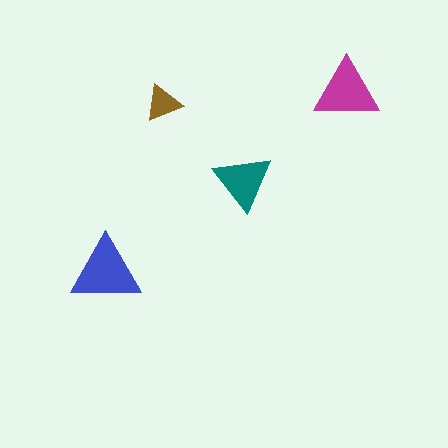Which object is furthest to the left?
The blue triangle is leftmost.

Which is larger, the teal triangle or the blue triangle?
The blue one.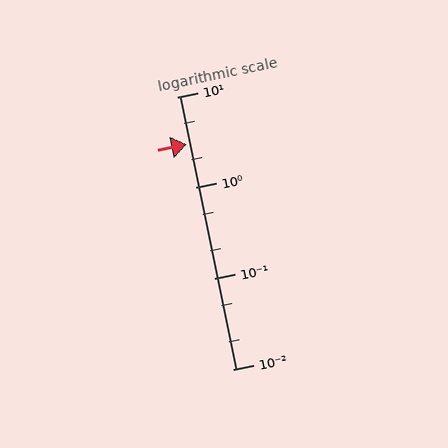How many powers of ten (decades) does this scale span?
The scale spans 3 decades, from 0.01 to 10.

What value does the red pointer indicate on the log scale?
The pointer indicates approximately 3.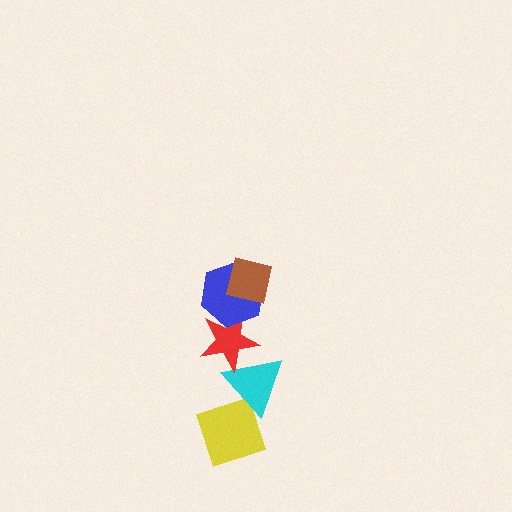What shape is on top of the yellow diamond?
The cyan triangle is on top of the yellow diamond.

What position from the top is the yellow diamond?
The yellow diamond is 5th from the top.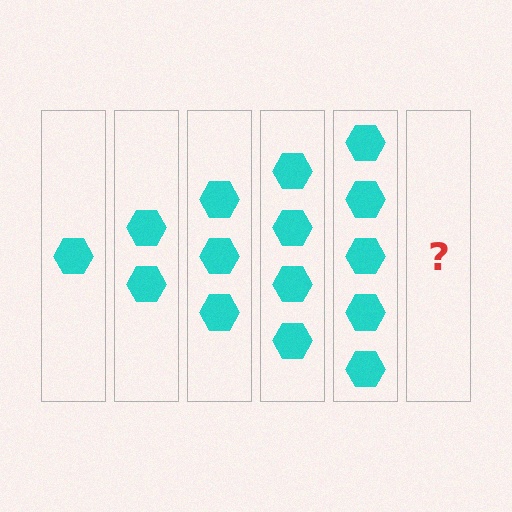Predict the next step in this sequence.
The next step is 6 hexagons.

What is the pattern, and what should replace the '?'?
The pattern is that each step adds one more hexagon. The '?' should be 6 hexagons.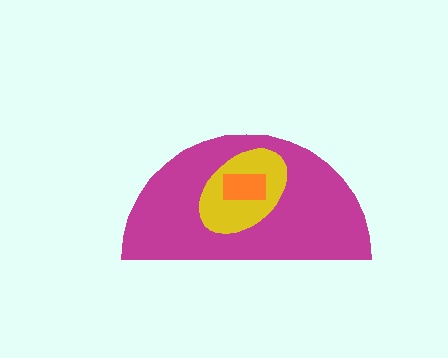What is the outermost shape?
The magenta semicircle.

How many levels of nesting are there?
3.